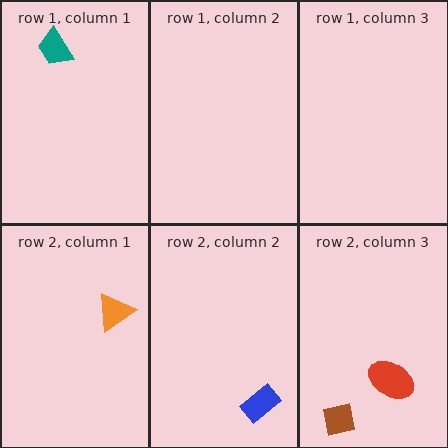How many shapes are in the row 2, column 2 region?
1.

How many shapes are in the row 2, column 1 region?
1.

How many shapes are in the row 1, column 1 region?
1.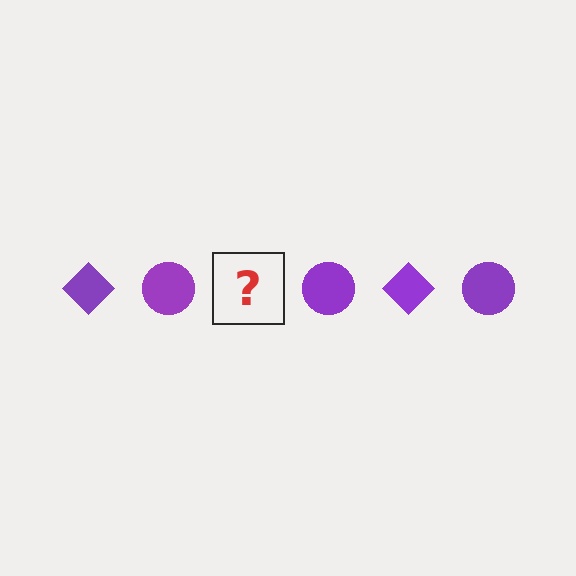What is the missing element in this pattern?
The missing element is a purple diamond.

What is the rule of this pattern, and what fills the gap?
The rule is that the pattern cycles through diamond, circle shapes in purple. The gap should be filled with a purple diamond.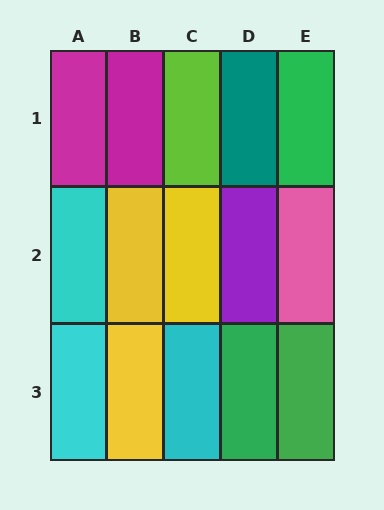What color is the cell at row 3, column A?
Cyan.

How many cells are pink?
1 cell is pink.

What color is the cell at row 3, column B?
Yellow.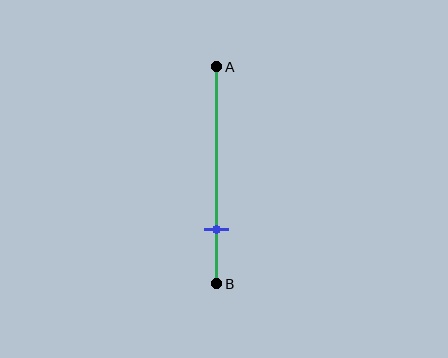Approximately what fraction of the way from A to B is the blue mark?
The blue mark is approximately 75% of the way from A to B.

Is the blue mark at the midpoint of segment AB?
No, the mark is at about 75% from A, not at the 50% midpoint.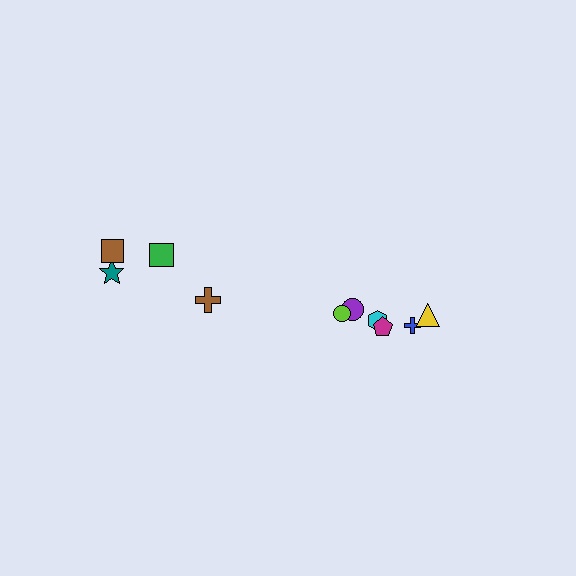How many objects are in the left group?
There are 4 objects.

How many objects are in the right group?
There are 6 objects.